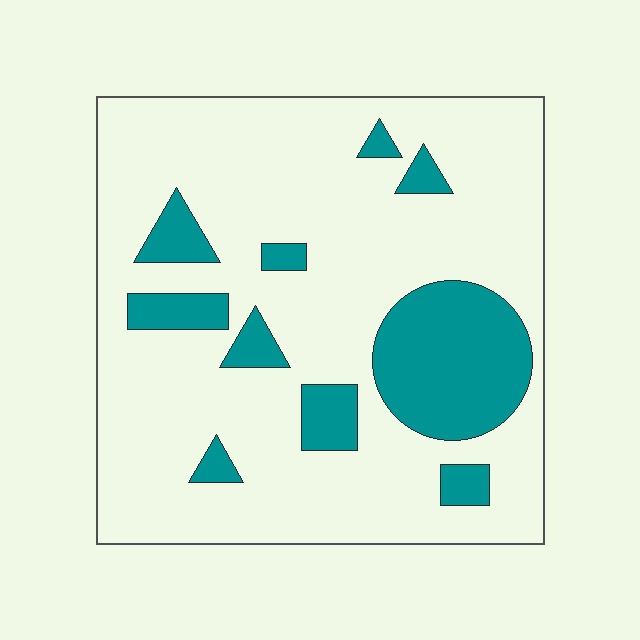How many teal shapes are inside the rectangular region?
10.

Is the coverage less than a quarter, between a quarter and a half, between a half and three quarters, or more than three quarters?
Less than a quarter.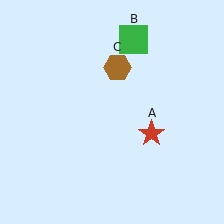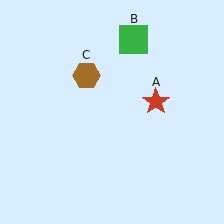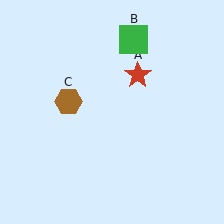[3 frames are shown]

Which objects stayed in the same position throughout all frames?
Green square (object B) remained stationary.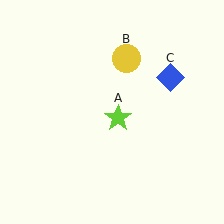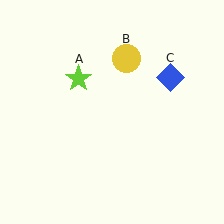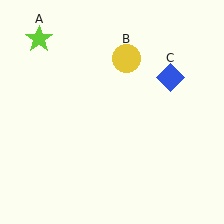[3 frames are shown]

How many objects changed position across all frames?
1 object changed position: lime star (object A).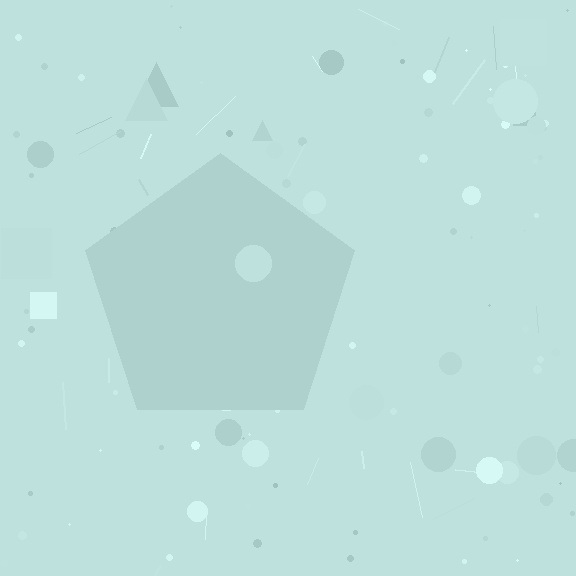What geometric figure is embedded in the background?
A pentagon is embedded in the background.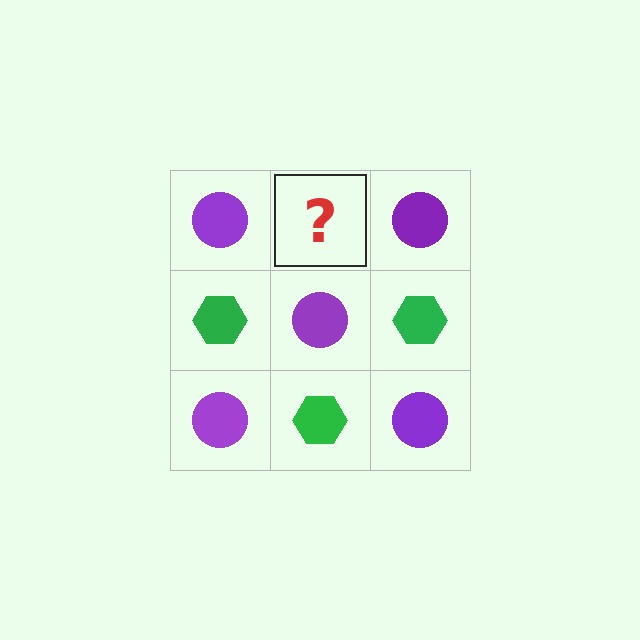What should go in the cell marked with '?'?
The missing cell should contain a green hexagon.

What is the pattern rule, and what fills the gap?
The rule is that it alternates purple circle and green hexagon in a checkerboard pattern. The gap should be filled with a green hexagon.